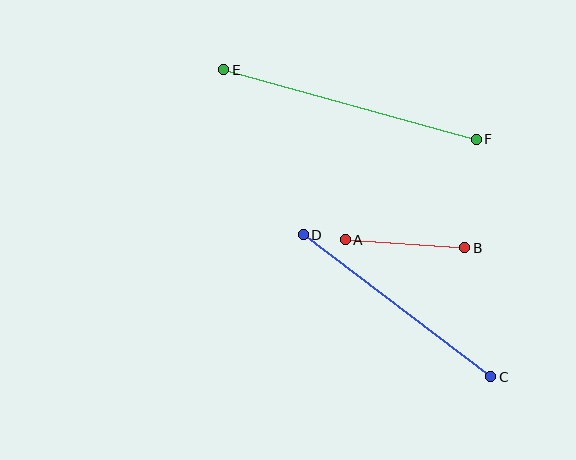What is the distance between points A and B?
The distance is approximately 120 pixels.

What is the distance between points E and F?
The distance is approximately 261 pixels.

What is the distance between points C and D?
The distance is approximately 235 pixels.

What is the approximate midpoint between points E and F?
The midpoint is at approximately (350, 105) pixels.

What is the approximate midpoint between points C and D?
The midpoint is at approximately (397, 306) pixels.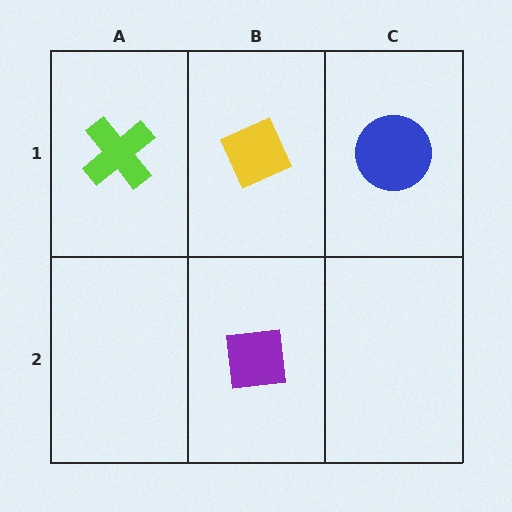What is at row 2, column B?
A purple square.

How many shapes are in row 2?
1 shape.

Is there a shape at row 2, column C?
No, that cell is empty.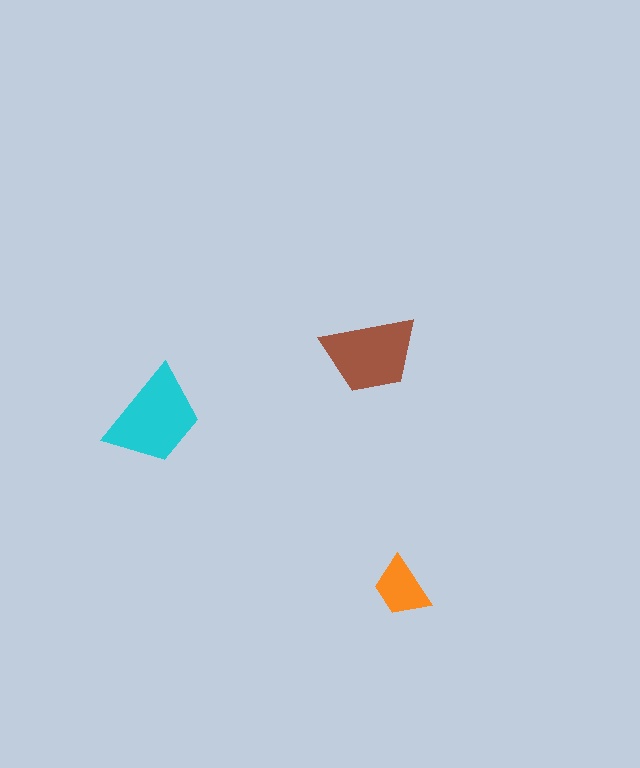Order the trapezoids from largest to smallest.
the cyan one, the brown one, the orange one.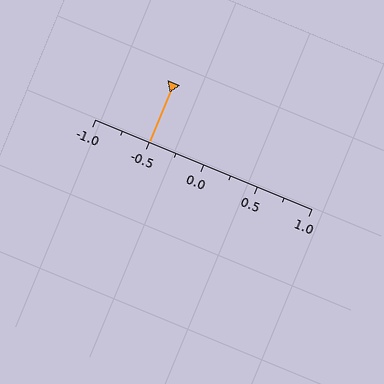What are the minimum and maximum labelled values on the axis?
The axis runs from -1.0 to 1.0.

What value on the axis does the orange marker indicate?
The marker indicates approximately -0.5.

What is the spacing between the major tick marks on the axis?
The major ticks are spaced 0.5 apart.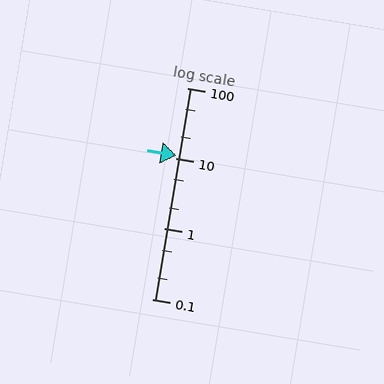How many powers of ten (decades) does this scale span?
The scale spans 3 decades, from 0.1 to 100.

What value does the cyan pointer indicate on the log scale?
The pointer indicates approximately 11.